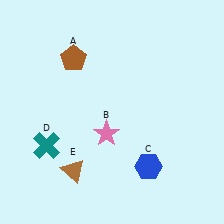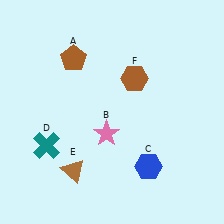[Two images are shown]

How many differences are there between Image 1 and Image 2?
There is 1 difference between the two images.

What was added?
A brown hexagon (F) was added in Image 2.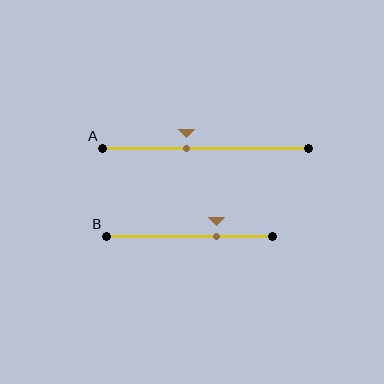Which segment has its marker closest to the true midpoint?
Segment A has its marker closest to the true midpoint.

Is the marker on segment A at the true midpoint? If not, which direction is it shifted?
No, the marker on segment A is shifted to the left by about 9% of the segment length.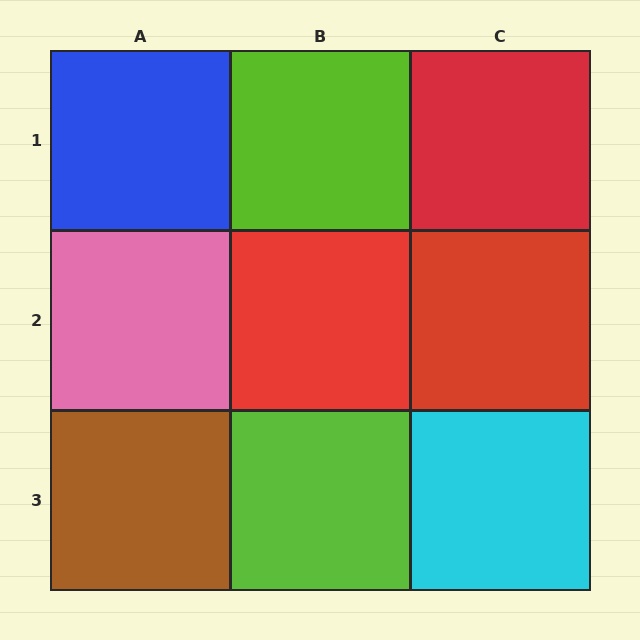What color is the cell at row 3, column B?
Lime.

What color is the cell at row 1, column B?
Lime.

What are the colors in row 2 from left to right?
Pink, red, red.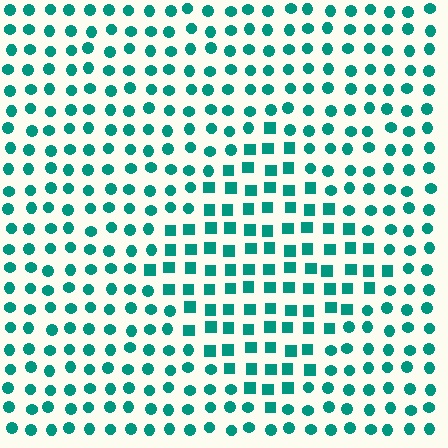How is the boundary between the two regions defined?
The boundary is defined by a change in element shape: squares inside vs. circles outside. All elements share the same color and spacing.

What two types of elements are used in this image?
The image uses squares inside the diamond region and circles outside it.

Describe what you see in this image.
The image is filled with small teal elements arranged in a uniform grid. A diamond-shaped region contains squares, while the surrounding area contains circles. The boundary is defined purely by the change in element shape.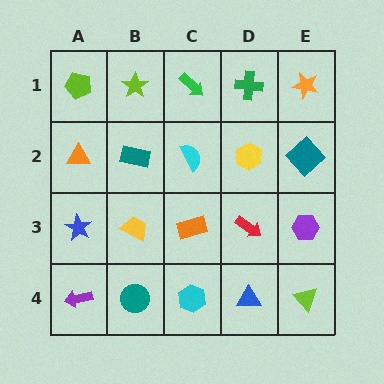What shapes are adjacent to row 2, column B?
A lime star (row 1, column B), a yellow trapezoid (row 3, column B), an orange triangle (row 2, column A), a cyan semicircle (row 2, column C).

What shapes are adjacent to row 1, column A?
An orange triangle (row 2, column A), a lime star (row 1, column B).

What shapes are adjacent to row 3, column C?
A cyan semicircle (row 2, column C), a cyan hexagon (row 4, column C), a yellow trapezoid (row 3, column B), a red arrow (row 3, column D).